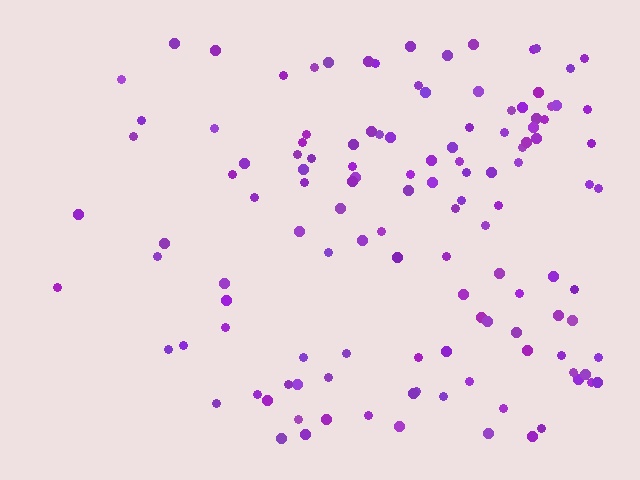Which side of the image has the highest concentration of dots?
The right.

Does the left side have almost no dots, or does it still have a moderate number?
Still a moderate number, just noticeably fewer than the right.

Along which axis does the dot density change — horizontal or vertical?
Horizontal.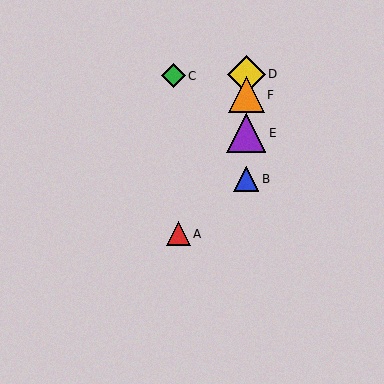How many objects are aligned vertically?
4 objects (B, D, E, F) are aligned vertically.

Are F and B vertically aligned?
Yes, both are at x≈246.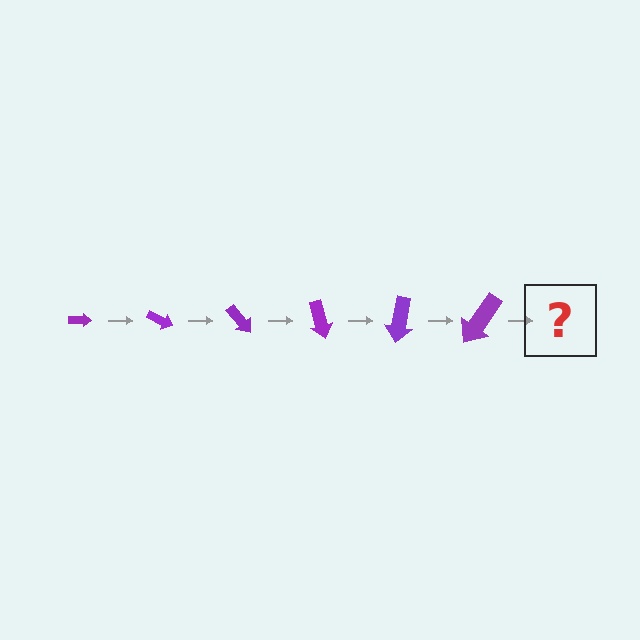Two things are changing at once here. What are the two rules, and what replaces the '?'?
The two rules are that the arrow grows larger each step and it rotates 25 degrees each step. The '?' should be an arrow, larger than the previous one and rotated 150 degrees from the start.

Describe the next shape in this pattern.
It should be an arrow, larger than the previous one and rotated 150 degrees from the start.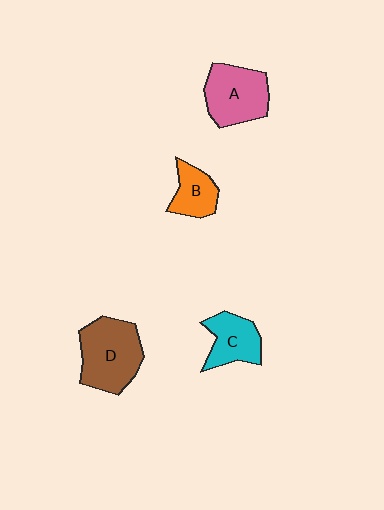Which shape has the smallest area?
Shape B (orange).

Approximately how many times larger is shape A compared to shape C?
Approximately 1.4 times.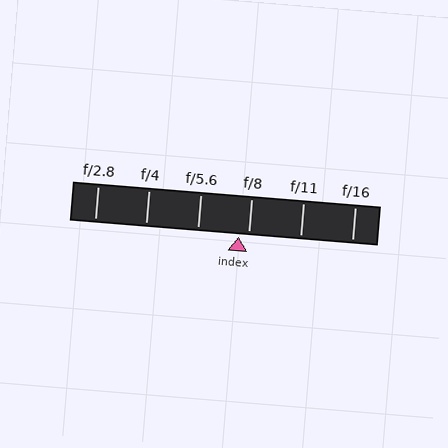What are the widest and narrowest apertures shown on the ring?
The widest aperture shown is f/2.8 and the narrowest is f/16.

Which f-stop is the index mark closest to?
The index mark is closest to f/8.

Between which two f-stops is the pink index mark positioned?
The index mark is between f/5.6 and f/8.